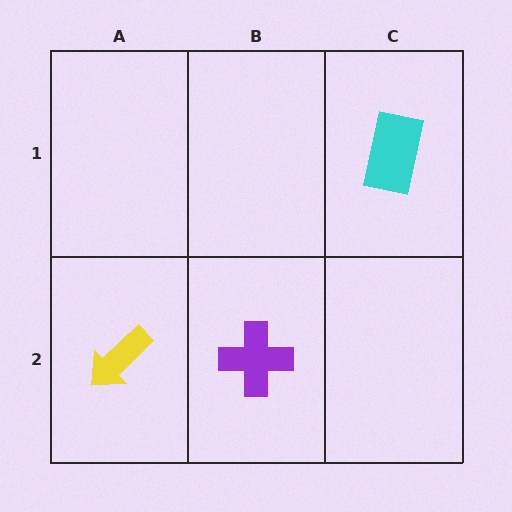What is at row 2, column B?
A purple cross.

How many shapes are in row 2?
2 shapes.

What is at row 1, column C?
A cyan rectangle.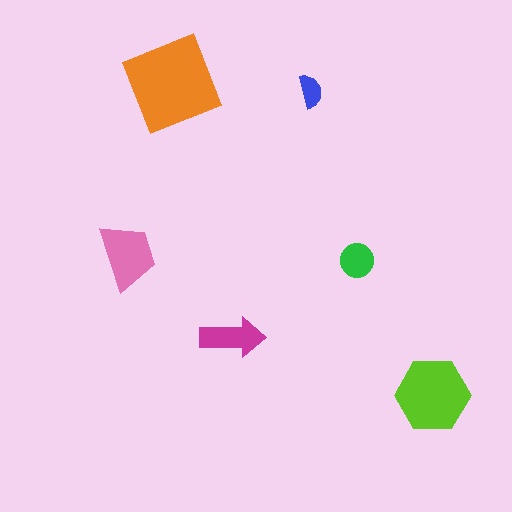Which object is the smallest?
The blue semicircle.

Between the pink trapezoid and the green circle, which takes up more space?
The pink trapezoid.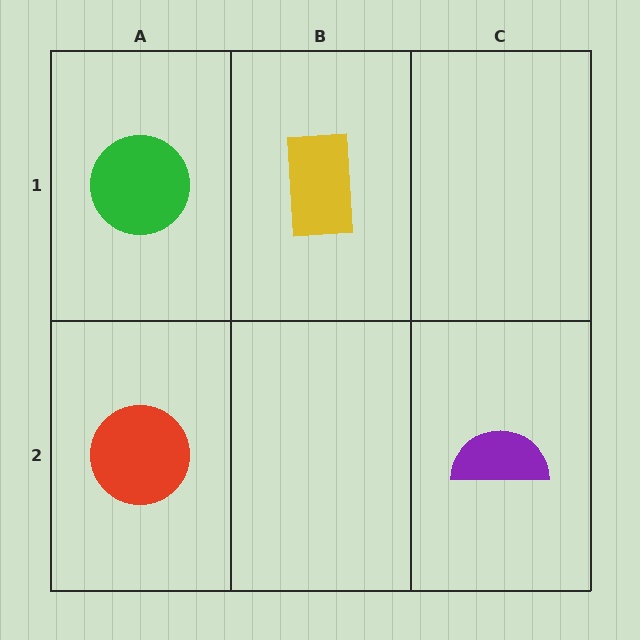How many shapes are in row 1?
2 shapes.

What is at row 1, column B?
A yellow rectangle.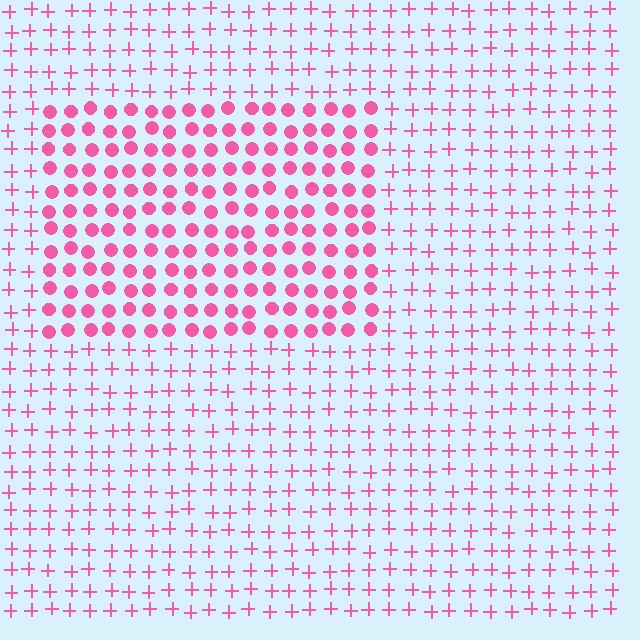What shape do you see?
I see a rectangle.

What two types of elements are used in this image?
The image uses circles inside the rectangle region and plus signs outside it.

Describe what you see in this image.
The image is filled with small pink elements arranged in a uniform grid. A rectangle-shaped region contains circles, while the surrounding area contains plus signs. The boundary is defined purely by the change in element shape.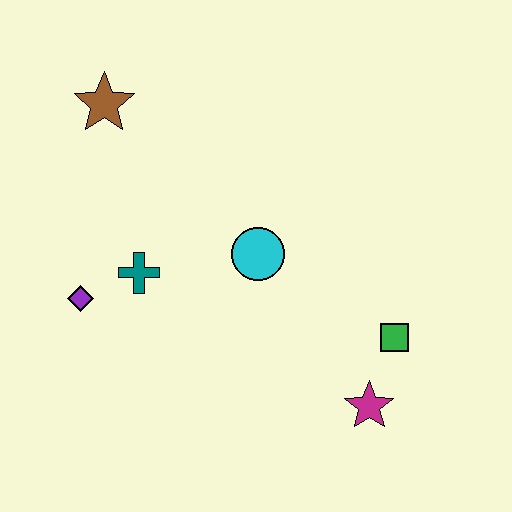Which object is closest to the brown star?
The teal cross is closest to the brown star.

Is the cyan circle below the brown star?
Yes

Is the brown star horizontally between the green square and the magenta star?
No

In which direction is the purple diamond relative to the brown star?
The purple diamond is below the brown star.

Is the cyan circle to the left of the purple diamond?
No